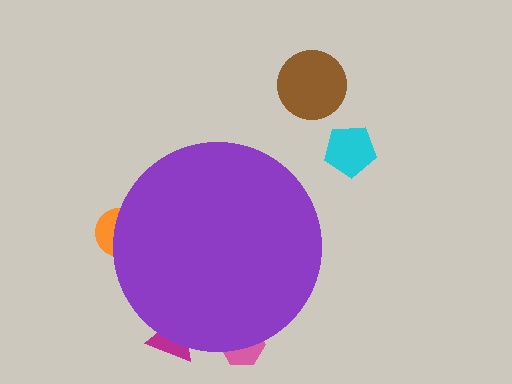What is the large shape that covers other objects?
A purple circle.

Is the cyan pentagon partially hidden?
No, the cyan pentagon is fully visible.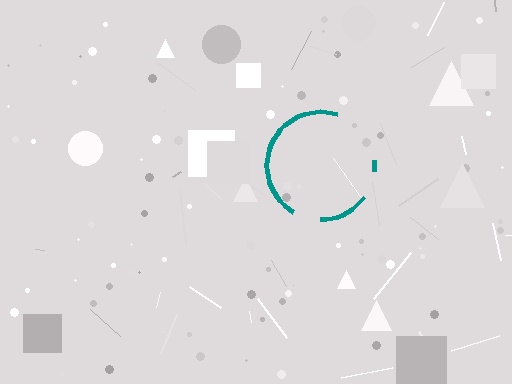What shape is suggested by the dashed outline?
The dashed outline suggests a circle.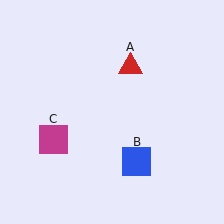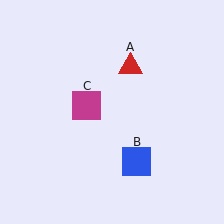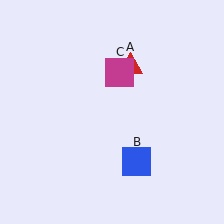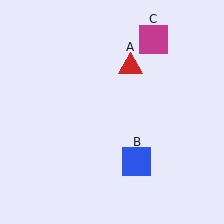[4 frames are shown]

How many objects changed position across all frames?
1 object changed position: magenta square (object C).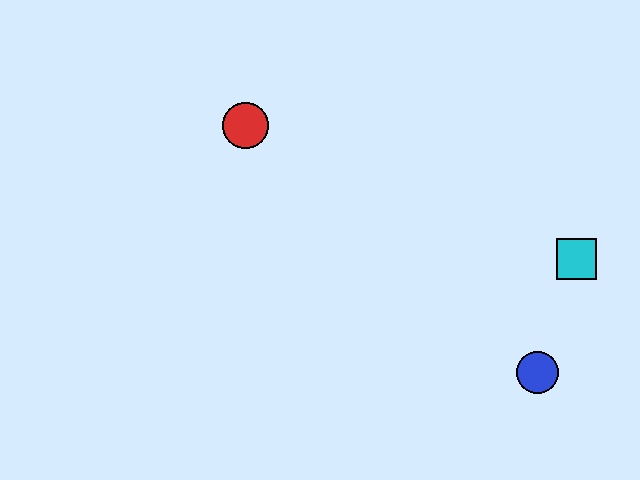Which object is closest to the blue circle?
The cyan square is closest to the blue circle.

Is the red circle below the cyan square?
No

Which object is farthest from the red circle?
The blue circle is farthest from the red circle.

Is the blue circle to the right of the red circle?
Yes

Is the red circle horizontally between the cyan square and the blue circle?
No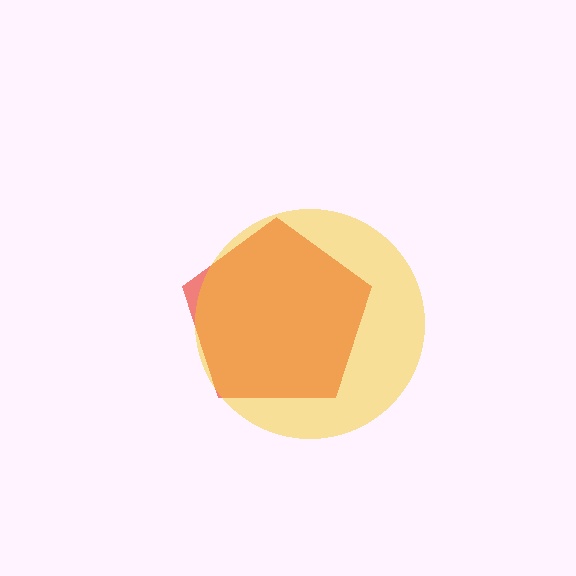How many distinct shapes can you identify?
There are 2 distinct shapes: a red pentagon, a yellow circle.